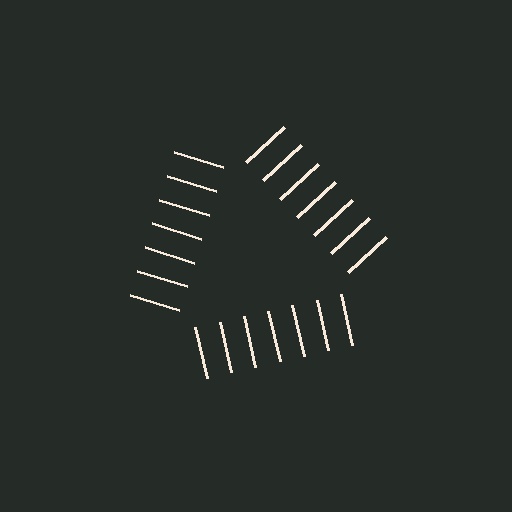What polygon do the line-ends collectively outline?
An illusory triangle — the line segments terminate on its edges but no continuous stroke is drawn.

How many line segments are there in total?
21 — 7 along each of the 3 edges.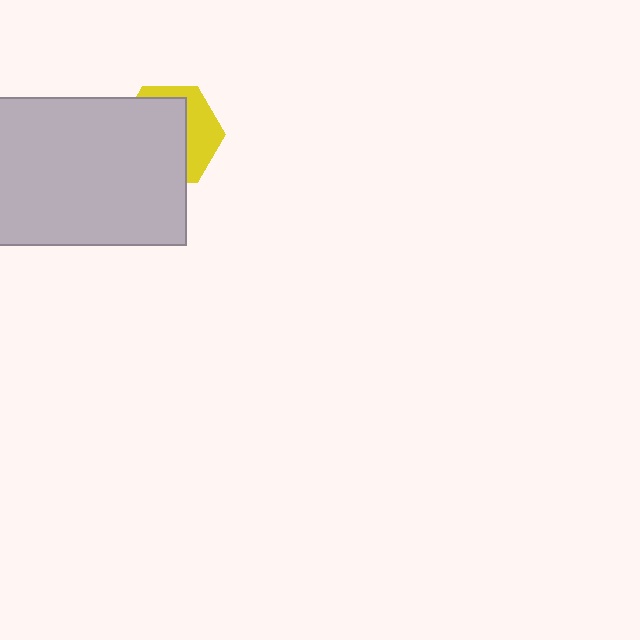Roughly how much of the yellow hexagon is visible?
A small part of it is visible (roughly 36%).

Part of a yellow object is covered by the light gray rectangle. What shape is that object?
It is a hexagon.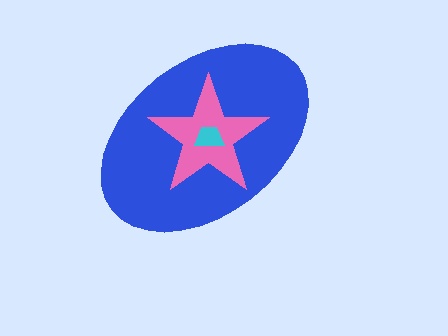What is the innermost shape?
The cyan trapezoid.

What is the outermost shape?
The blue ellipse.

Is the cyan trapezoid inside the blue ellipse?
Yes.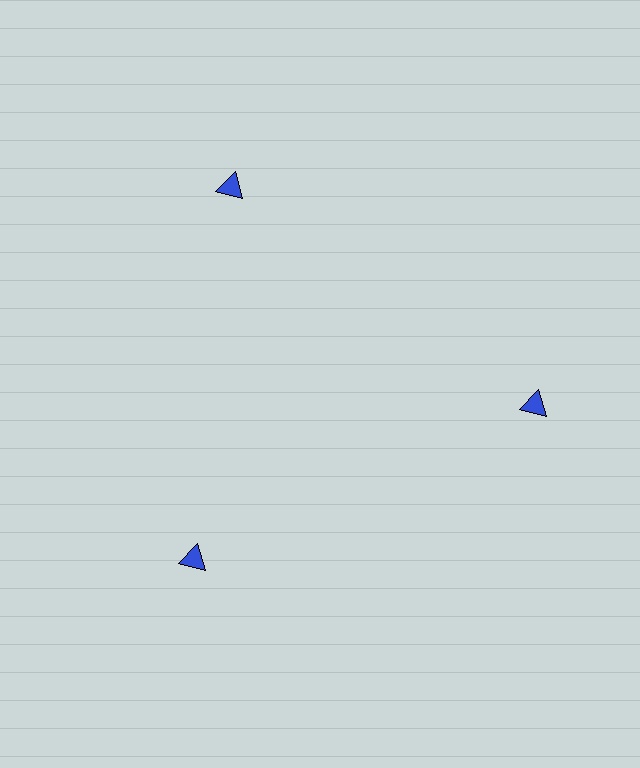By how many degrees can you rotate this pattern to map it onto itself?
The pattern maps onto itself every 120 degrees of rotation.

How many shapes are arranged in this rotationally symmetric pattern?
There are 3 shapes, arranged in 3 groups of 1.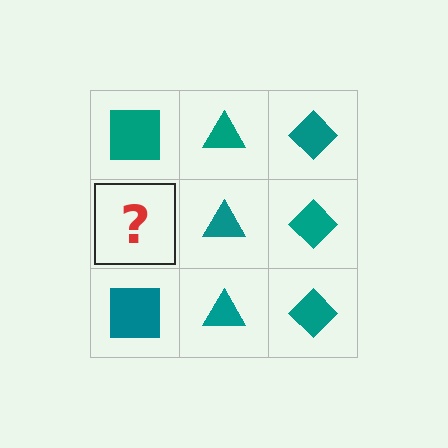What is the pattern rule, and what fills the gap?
The rule is that each column has a consistent shape. The gap should be filled with a teal square.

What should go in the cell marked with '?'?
The missing cell should contain a teal square.